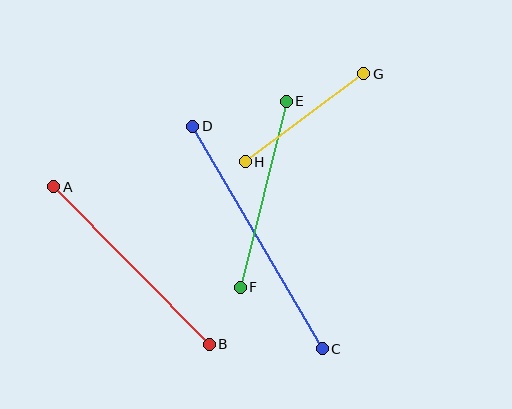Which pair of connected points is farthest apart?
Points C and D are farthest apart.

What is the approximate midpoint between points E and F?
The midpoint is at approximately (263, 194) pixels.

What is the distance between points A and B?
The distance is approximately 221 pixels.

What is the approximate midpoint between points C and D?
The midpoint is at approximately (257, 238) pixels.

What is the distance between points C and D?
The distance is approximately 258 pixels.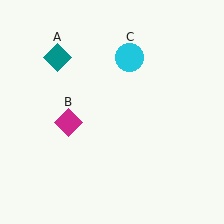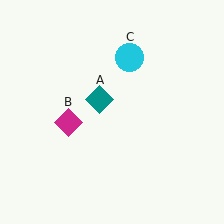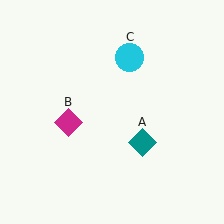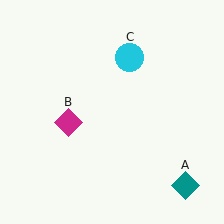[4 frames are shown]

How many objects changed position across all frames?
1 object changed position: teal diamond (object A).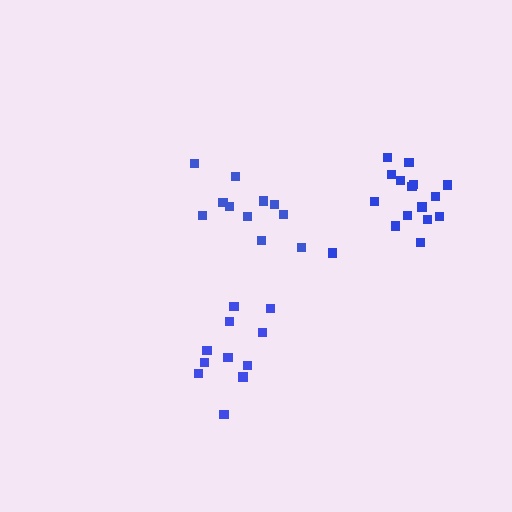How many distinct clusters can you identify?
There are 3 distinct clusters.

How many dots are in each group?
Group 1: 11 dots, Group 2: 11 dots, Group 3: 16 dots (38 total).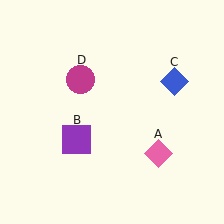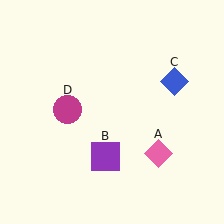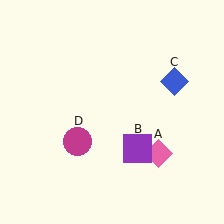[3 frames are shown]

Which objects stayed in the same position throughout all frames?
Pink diamond (object A) and blue diamond (object C) remained stationary.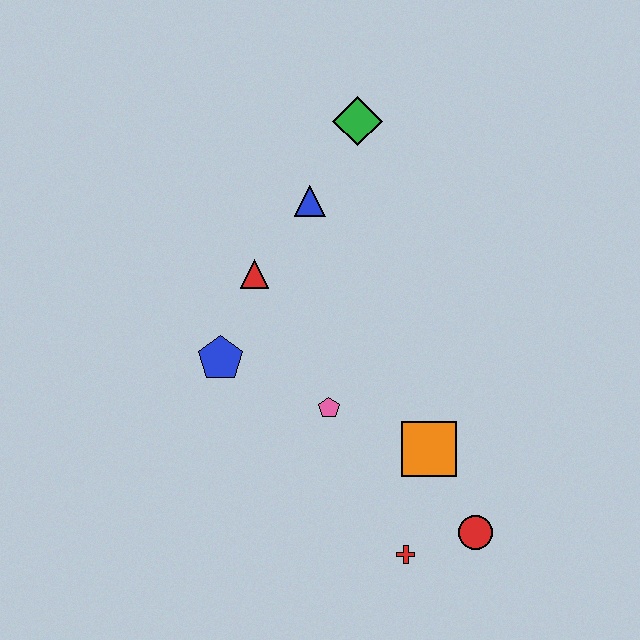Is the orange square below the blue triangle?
Yes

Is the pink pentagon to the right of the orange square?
No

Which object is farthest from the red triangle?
The red circle is farthest from the red triangle.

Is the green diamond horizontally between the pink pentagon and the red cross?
Yes